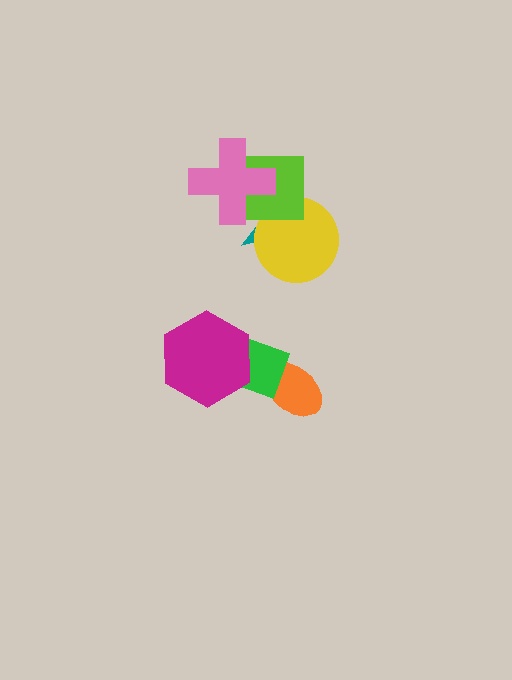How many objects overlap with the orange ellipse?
1 object overlaps with the orange ellipse.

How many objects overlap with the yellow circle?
2 objects overlap with the yellow circle.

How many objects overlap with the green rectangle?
2 objects overlap with the green rectangle.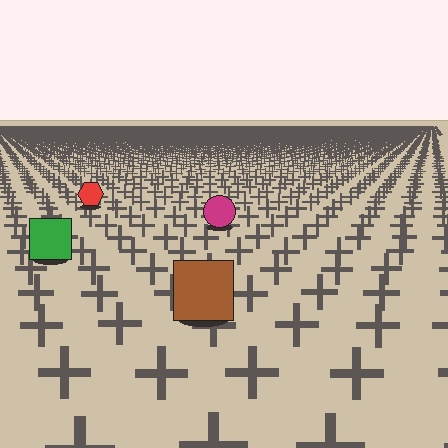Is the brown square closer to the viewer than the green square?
Yes. The brown square is closer — you can tell from the texture gradient: the ground texture is coarser near it.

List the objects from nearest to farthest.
From nearest to farthest: the brown square, the green square, the magenta circle, the red hexagon.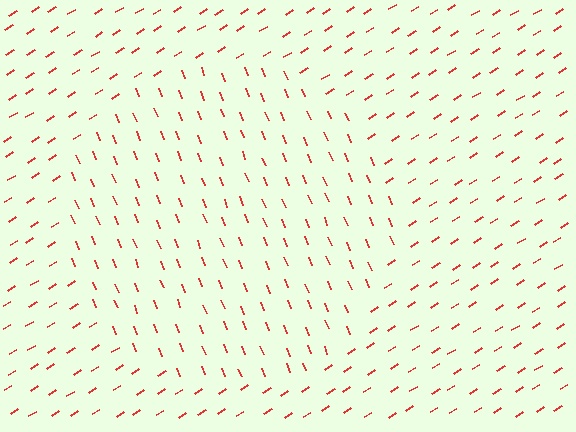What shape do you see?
I see a circle.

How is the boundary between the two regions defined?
The boundary is defined purely by a change in line orientation (approximately 79 degrees difference). All lines are the same color and thickness.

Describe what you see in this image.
The image is filled with small red line segments. A circle region in the image has lines oriented differently from the surrounding lines, creating a visible texture boundary.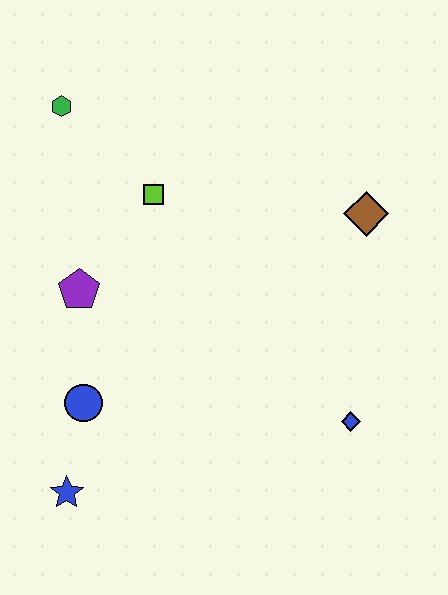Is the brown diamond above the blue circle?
Yes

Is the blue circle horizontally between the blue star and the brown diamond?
Yes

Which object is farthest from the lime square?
The blue star is farthest from the lime square.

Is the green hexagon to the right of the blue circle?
No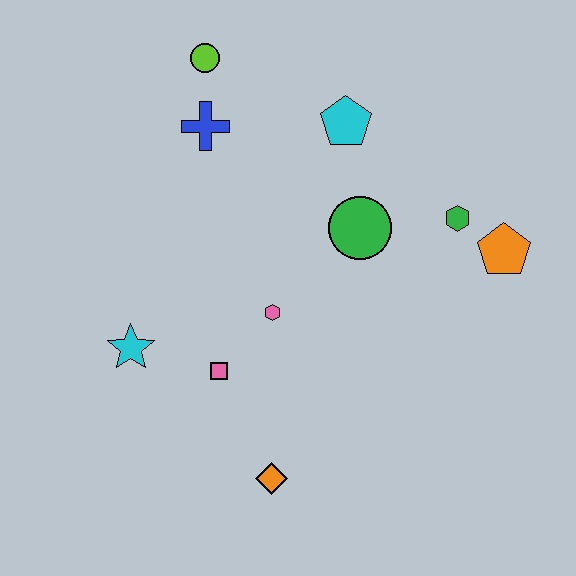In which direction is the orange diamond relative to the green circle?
The orange diamond is below the green circle.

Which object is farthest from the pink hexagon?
The lime circle is farthest from the pink hexagon.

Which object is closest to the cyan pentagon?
The green circle is closest to the cyan pentagon.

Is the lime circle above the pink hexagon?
Yes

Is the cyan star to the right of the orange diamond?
No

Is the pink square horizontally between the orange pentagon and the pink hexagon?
No